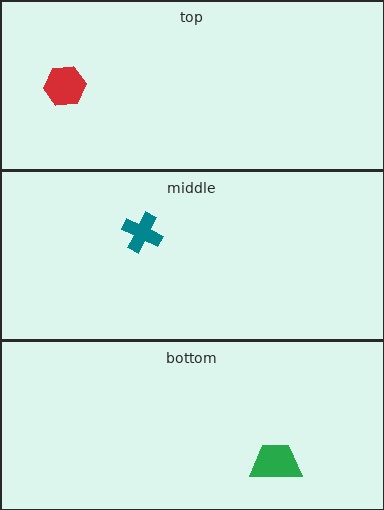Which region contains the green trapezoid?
The bottom region.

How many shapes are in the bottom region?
1.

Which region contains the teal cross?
The middle region.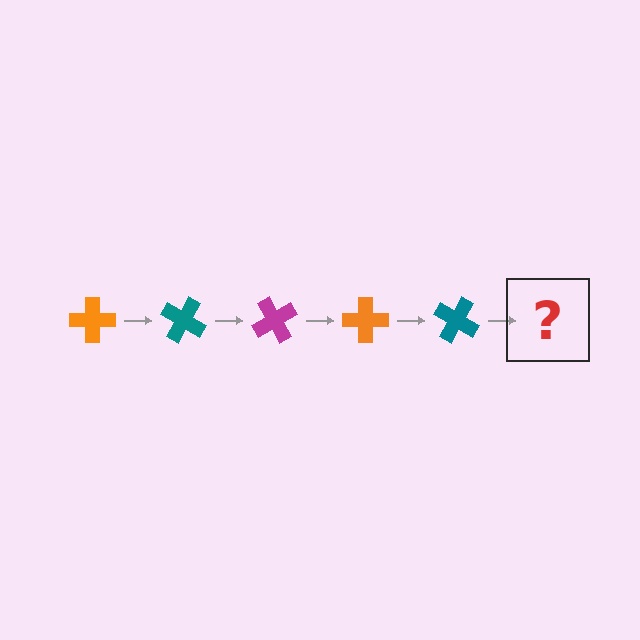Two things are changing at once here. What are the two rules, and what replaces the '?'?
The two rules are that it rotates 30 degrees each step and the color cycles through orange, teal, and magenta. The '?' should be a magenta cross, rotated 150 degrees from the start.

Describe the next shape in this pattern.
It should be a magenta cross, rotated 150 degrees from the start.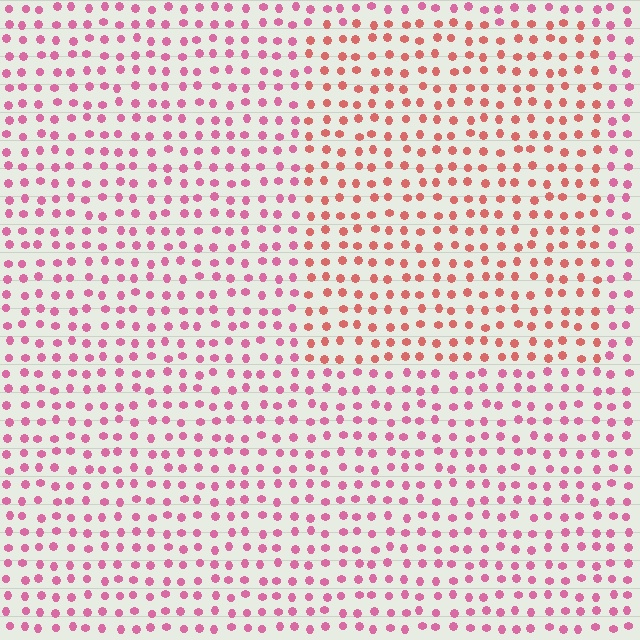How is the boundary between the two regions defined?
The boundary is defined purely by a slight shift in hue (about 31 degrees). Spacing, size, and orientation are identical on both sides.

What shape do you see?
I see a rectangle.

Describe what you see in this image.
The image is filled with small pink elements in a uniform arrangement. A rectangle-shaped region is visible where the elements are tinted to a slightly different hue, forming a subtle color boundary.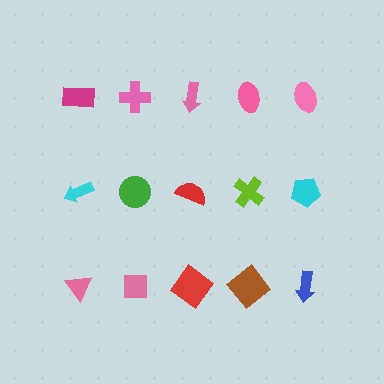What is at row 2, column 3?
A red semicircle.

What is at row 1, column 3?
A pink arrow.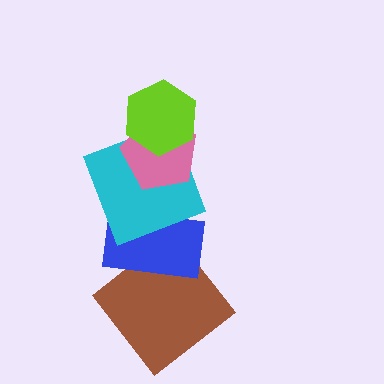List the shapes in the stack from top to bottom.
From top to bottom: the lime hexagon, the pink pentagon, the cyan square, the blue rectangle, the brown diamond.